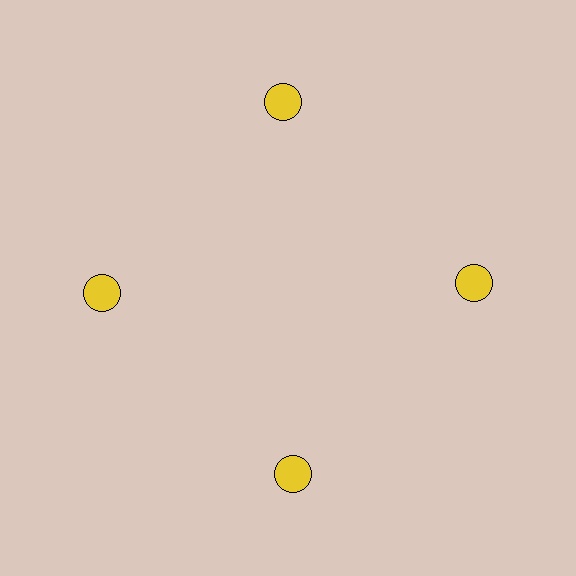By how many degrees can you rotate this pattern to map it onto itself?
The pattern maps onto itself every 90 degrees of rotation.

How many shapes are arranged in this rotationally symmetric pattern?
There are 4 shapes, arranged in 4 groups of 1.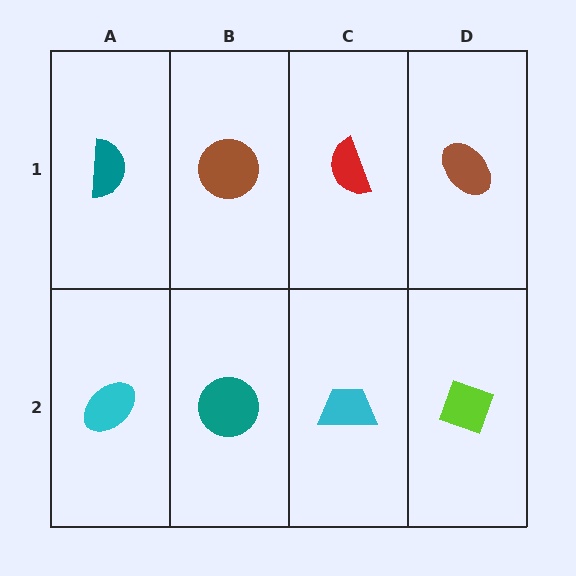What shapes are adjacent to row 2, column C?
A red semicircle (row 1, column C), a teal circle (row 2, column B), a lime diamond (row 2, column D).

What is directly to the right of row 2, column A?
A teal circle.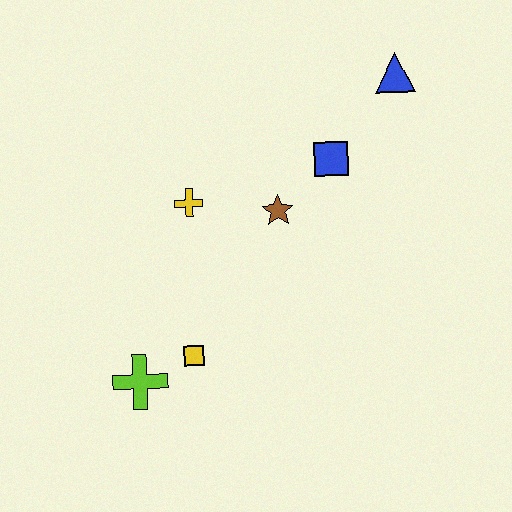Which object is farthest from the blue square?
The lime cross is farthest from the blue square.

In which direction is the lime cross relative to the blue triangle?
The lime cross is below the blue triangle.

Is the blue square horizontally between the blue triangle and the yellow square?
Yes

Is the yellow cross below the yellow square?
No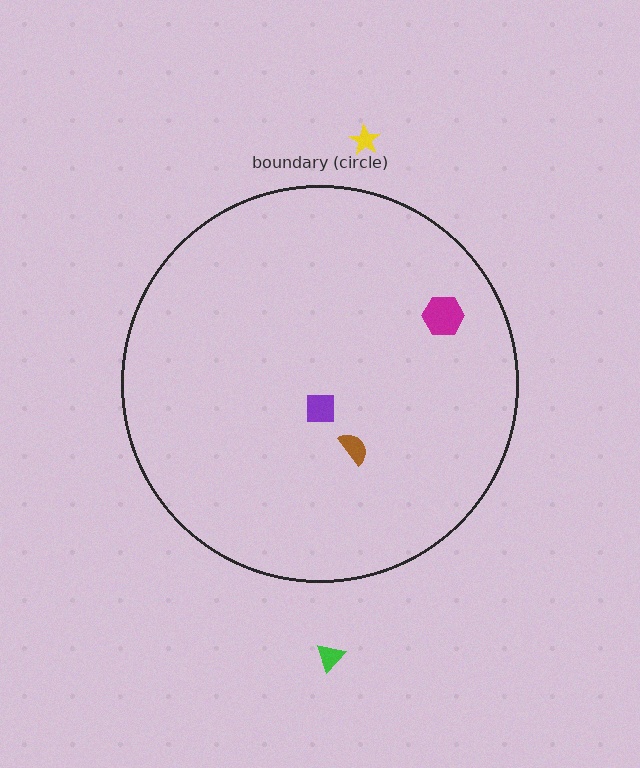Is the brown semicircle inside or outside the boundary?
Inside.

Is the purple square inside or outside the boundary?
Inside.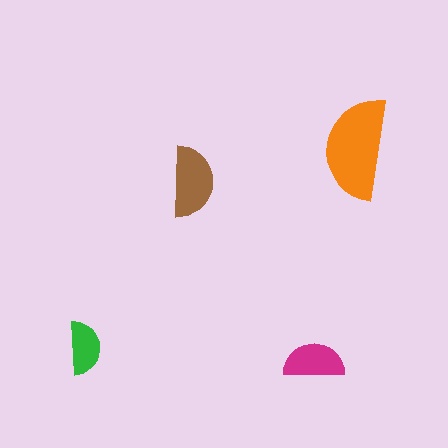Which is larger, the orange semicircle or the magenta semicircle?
The orange one.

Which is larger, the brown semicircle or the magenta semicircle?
The brown one.